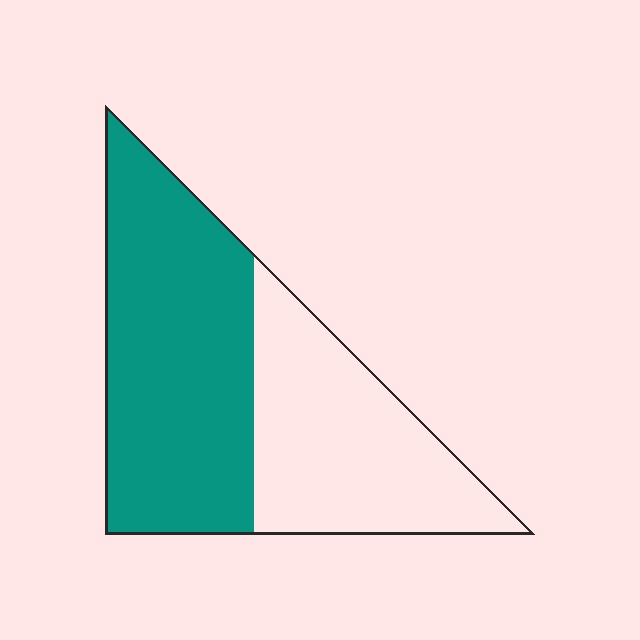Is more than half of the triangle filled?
Yes.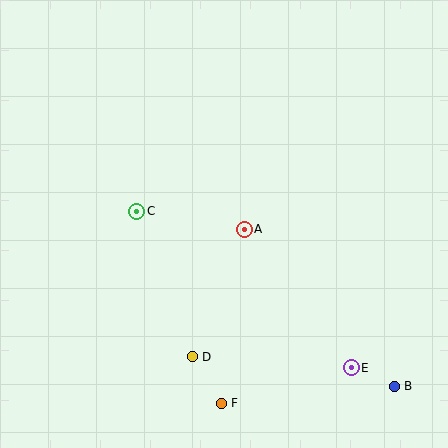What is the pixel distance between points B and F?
The distance between B and F is 174 pixels.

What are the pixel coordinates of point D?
Point D is at (192, 357).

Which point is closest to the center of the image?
Point A at (244, 229) is closest to the center.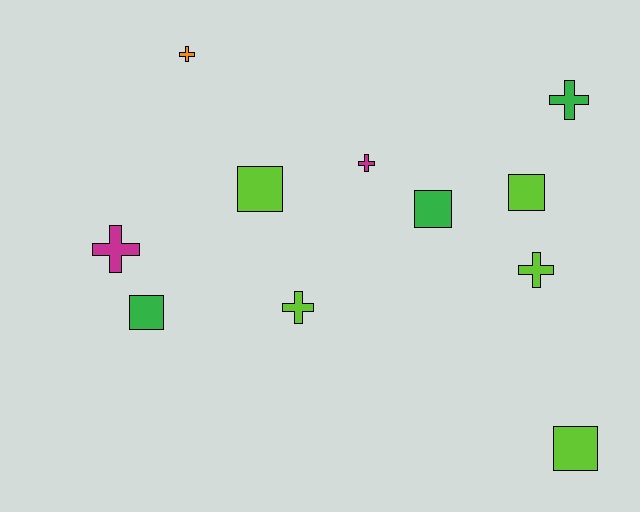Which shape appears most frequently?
Cross, with 6 objects.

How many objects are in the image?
There are 11 objects.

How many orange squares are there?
There are no orange squares.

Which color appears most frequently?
Lime, with 5 objects.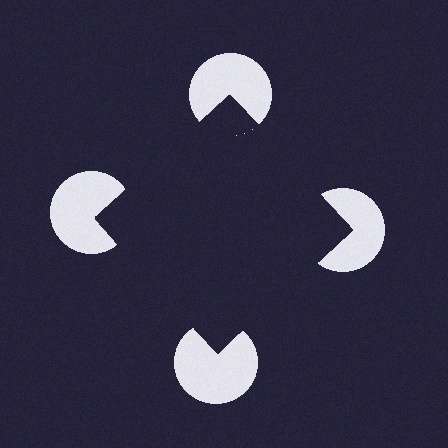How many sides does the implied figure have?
4 sides.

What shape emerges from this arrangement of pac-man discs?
An illusory square — its edges are inferred from the aligned wedge cuts in the pac-man discs, not physically drawn.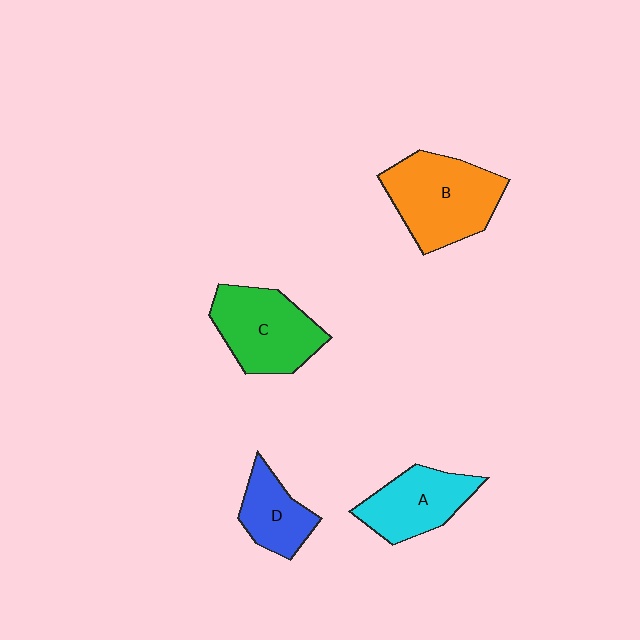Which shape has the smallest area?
Shape D (blue).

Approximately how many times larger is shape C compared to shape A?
Approximately 1.2 times.